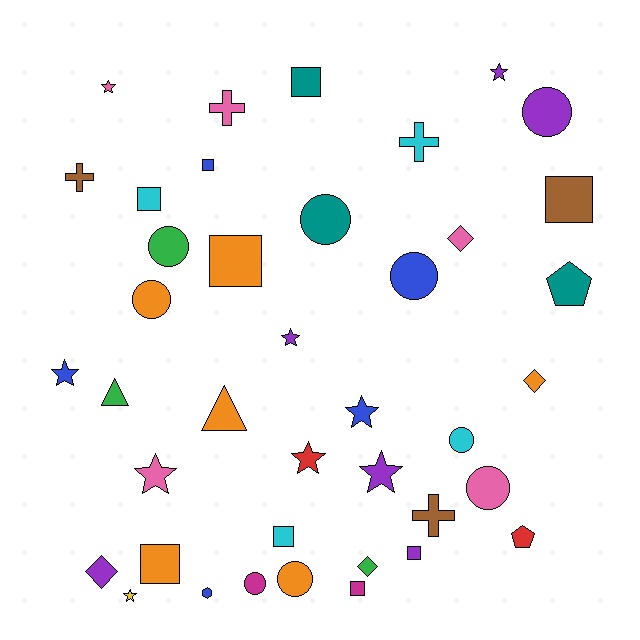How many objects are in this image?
There are 40 objects.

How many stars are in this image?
There are 9 stars.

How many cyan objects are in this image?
There are 4 cyan objects.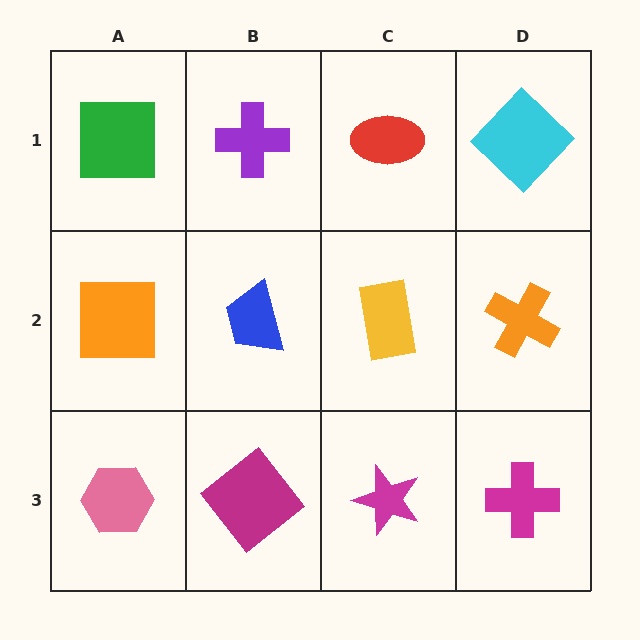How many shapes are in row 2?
4 shapes.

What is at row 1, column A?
A green square.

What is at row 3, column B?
A magenta diamond.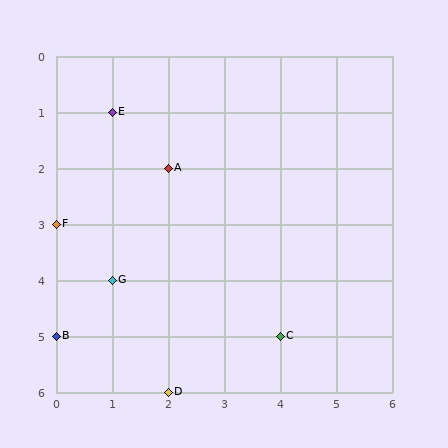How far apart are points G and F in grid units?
Points G and F are 1 column and 1 row apart (about 1.4 grid units diagonally).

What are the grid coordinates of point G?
Point G is at grid coordinates (1, 4).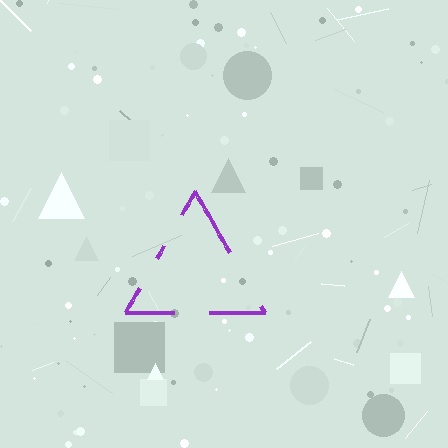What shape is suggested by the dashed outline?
The dashed outline suggests a triangle.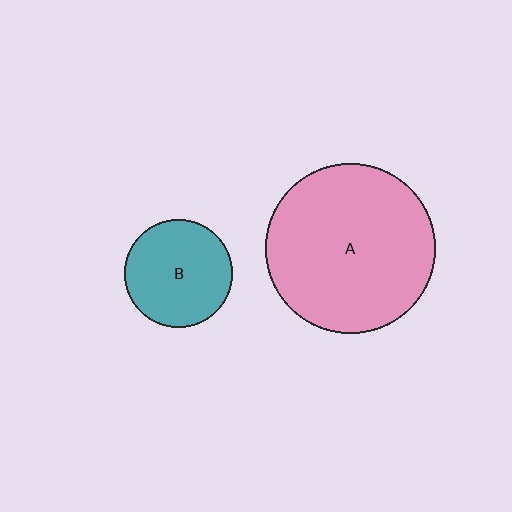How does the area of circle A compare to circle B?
Approximately 2.5 times.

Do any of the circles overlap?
No, none of the circles overlap.